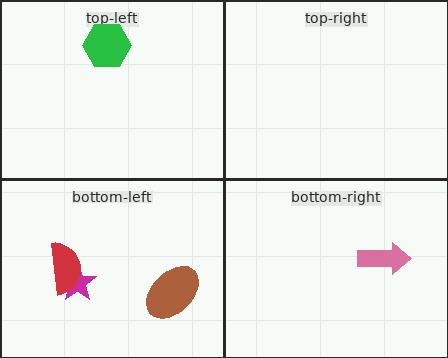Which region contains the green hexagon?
The top-left region.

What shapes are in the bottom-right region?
The pink arrow.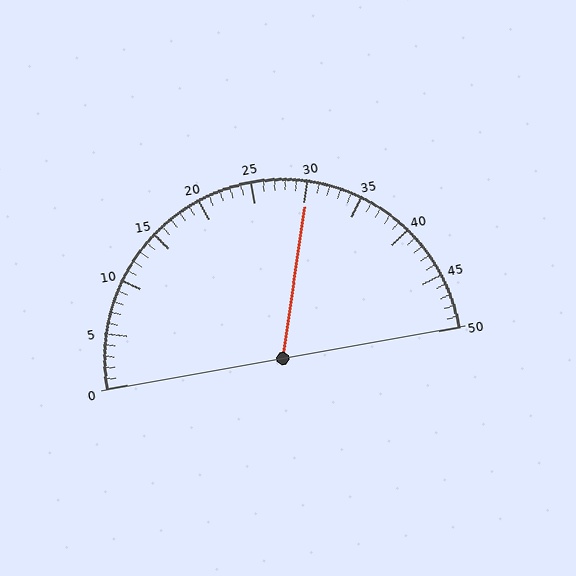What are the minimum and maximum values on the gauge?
The gauge ranges from 0 to 50.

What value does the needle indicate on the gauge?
The needle indicates approximately 30.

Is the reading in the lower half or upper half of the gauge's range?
The reading is in the upper half of the range (0 to 50).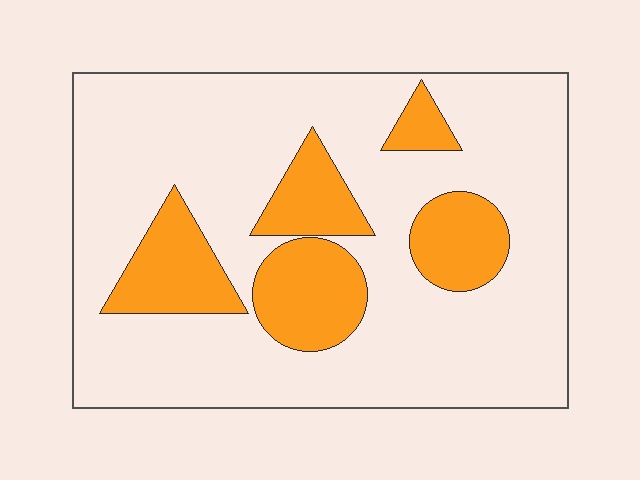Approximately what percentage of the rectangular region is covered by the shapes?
Approximately 25%.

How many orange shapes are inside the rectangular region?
5.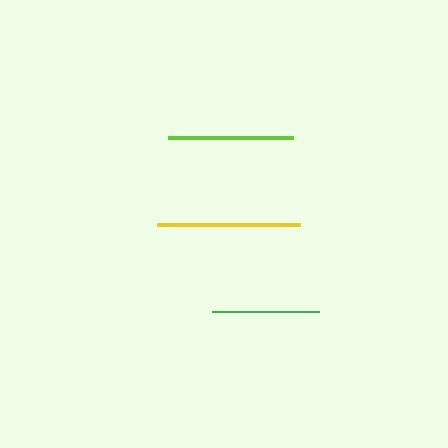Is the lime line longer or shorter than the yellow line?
The yellow line is longer than the lime line.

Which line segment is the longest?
The yellow line is the longest at approximately 143 pixels.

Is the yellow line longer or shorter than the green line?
The yellow line is longer than the green line.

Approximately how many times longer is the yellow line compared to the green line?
The yellow line is approximately 1.3 times the length of the green line.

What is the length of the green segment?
The green segment is approximately 107 pixels long.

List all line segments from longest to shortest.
From longest to shortest: yellow, lime, green.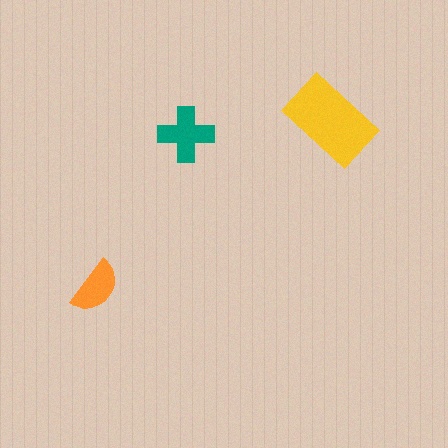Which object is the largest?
The yellow rectangle.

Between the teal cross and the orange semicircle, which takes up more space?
The teal cross.